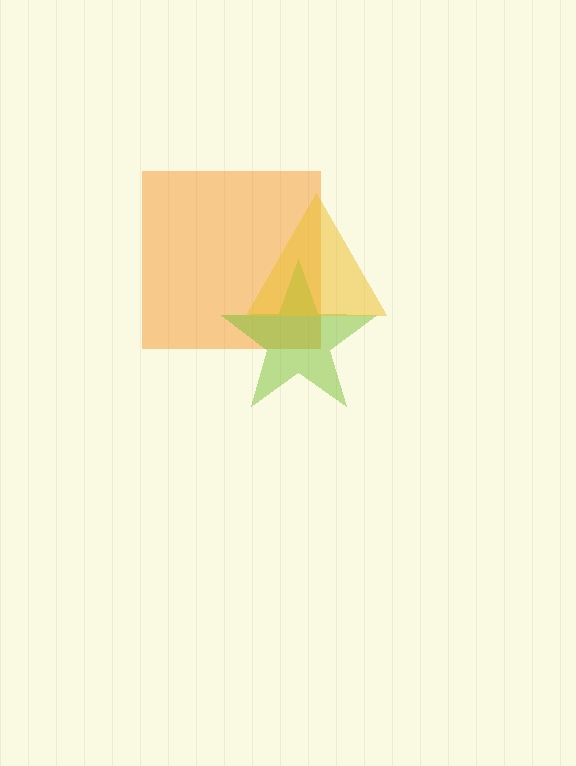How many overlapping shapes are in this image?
There are 3 overlapping shapes in the image.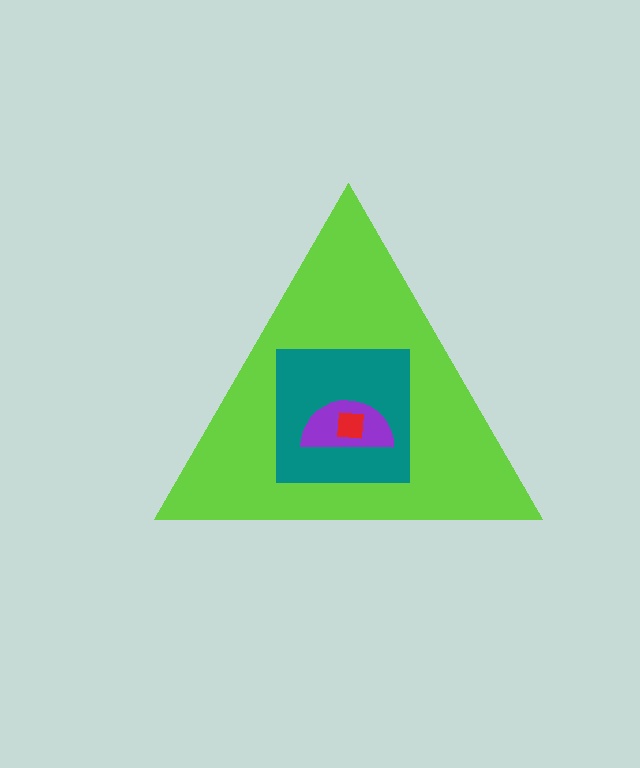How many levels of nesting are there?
4.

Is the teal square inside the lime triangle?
Yes.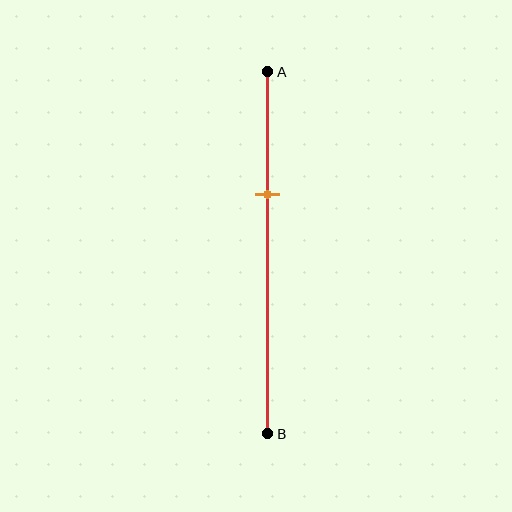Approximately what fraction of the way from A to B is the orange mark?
The orange mark is approximately 35% of the way from A to B.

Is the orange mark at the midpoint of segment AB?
No, the mark is at about 35% from A, not at the 50% midpoint.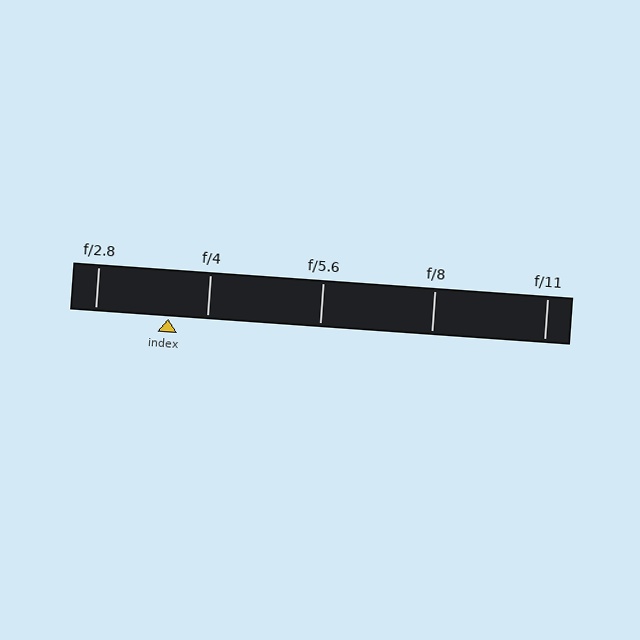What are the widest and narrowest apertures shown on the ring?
The widest aperture shown is f/2.8 and the narrowest is f/11.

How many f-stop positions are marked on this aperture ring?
There are 5 f-stop positions marked.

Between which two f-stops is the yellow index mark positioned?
The index mark is between f/2.8 and f/4.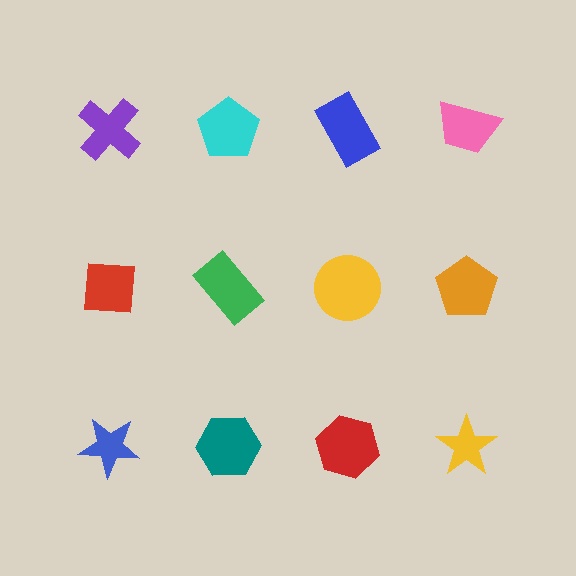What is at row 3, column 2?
A teal hexagon.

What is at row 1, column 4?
A pink trapezoid.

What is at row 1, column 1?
A purple cross.